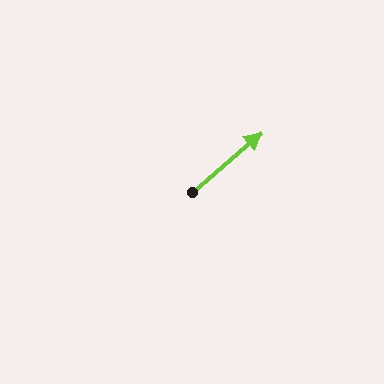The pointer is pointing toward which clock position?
Roughly 2 o'clock.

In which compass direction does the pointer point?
Northeast.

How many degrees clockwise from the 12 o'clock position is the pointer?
Approximately 49 degrees.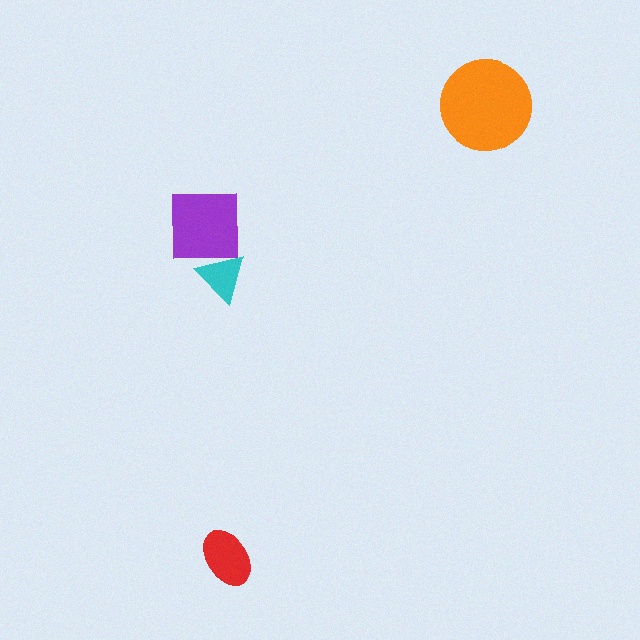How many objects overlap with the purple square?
1 object overlaps with the purple square.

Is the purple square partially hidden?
No, no other shape covers it.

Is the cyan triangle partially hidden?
Yes, it is partially covered by another shape.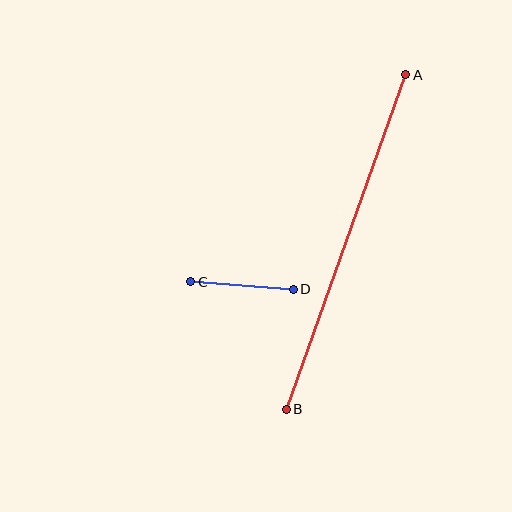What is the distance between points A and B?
The distance is approximately 355 pixels.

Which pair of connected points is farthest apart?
Points A and B are farthest apart.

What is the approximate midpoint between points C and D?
The midpoint is at approximately (242, 286) pixels.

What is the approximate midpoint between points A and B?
The midpoint is at approximately (346, 242) pixels.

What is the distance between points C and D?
The distance is approximately 103 pixels.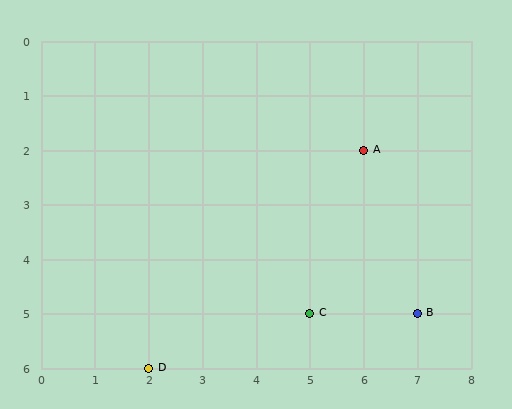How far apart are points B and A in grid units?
Points B and A are 1 column and 3 rows apart (about 3.2 grid units diagonally).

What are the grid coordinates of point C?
Point C is at grid coordinates (5, 5).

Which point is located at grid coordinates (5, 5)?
Point C is at (5, 5).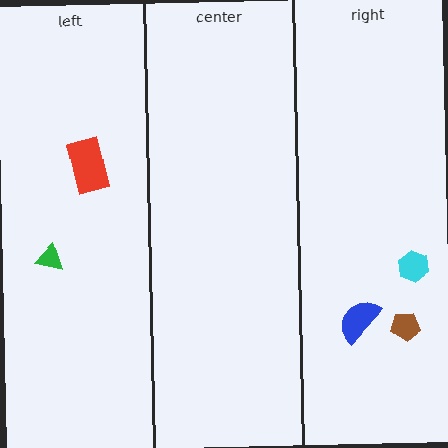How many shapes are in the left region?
2.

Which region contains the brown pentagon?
The right region.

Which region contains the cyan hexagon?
The right region.